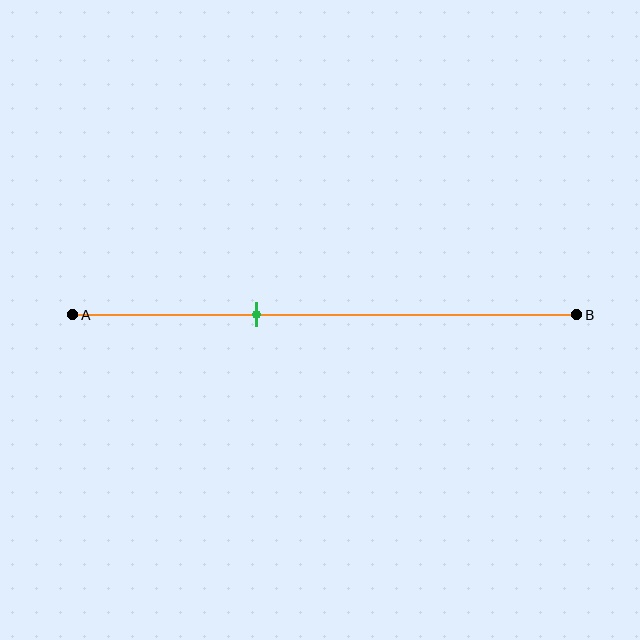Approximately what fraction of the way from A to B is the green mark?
The green mark is approximately 35% of the way from A to B.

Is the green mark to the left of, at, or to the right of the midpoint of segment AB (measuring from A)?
The green mark is to the left of the midpoint of segment AB.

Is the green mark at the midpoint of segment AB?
No, the mark is at about 35% from A, not at the 50% midpoint.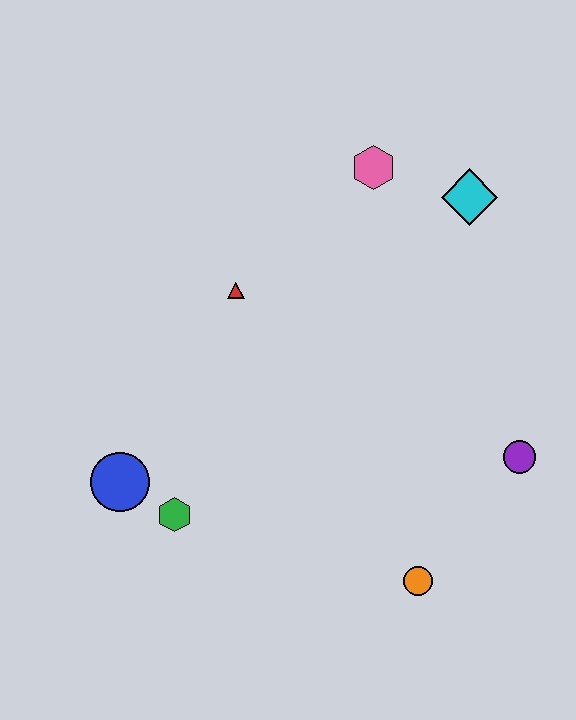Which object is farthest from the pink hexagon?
The orange circle is farthest from the pink hexagon.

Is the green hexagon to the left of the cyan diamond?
Yes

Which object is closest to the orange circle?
The purple circle is closest to the orange circle.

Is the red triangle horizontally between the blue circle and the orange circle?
Yes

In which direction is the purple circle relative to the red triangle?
The purple circle is to the right of the red triangle.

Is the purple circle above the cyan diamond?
No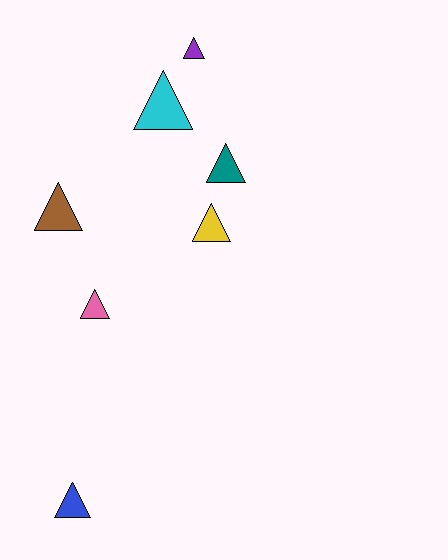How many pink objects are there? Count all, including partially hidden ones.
There is 1 pink object.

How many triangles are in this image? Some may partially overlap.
There are 7 triangles.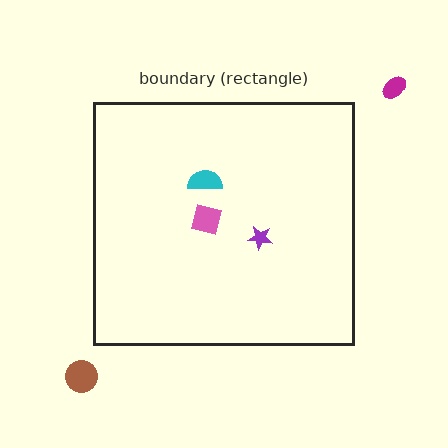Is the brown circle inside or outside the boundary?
Outside.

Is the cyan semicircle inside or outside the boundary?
Inside.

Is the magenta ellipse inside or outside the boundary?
Outside.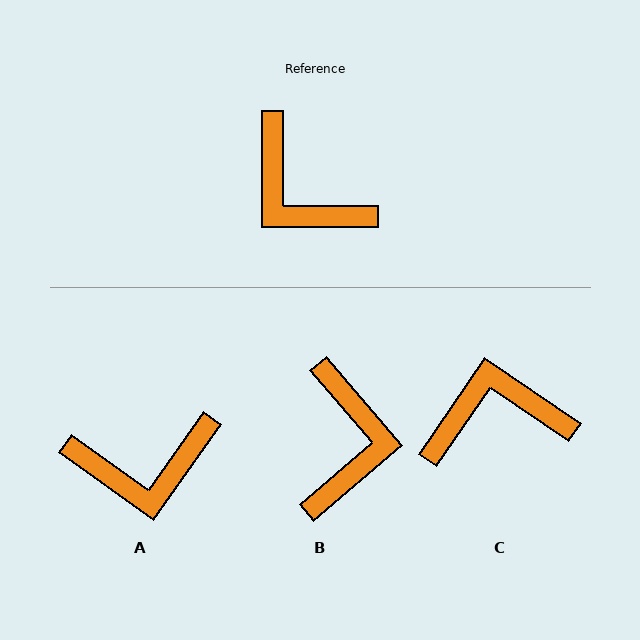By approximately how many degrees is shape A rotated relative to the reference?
Approximately 55 degrees counter-clockwise.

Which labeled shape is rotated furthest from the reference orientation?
B, about 131 degrees away.